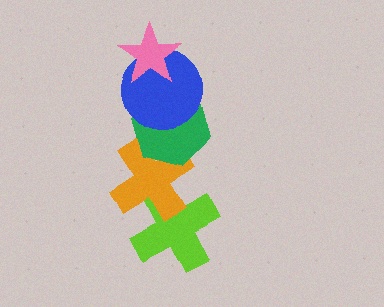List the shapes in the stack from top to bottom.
From top to bottom: the pink star, the blue circle, the green hexagon, the orange cross, the lime cross.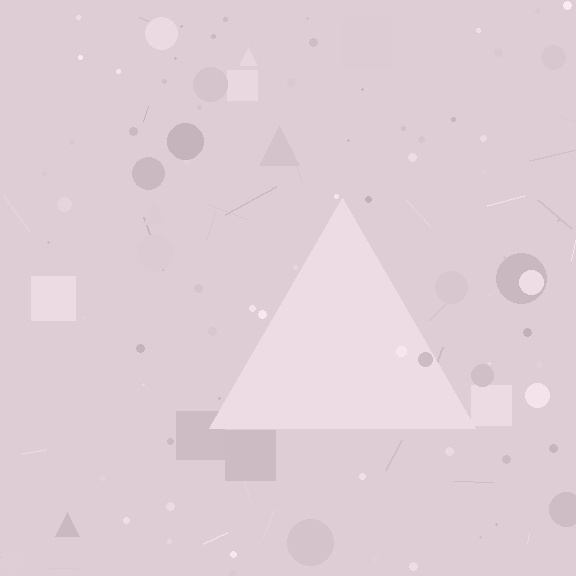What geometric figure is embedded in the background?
A triangle is embedded in the background.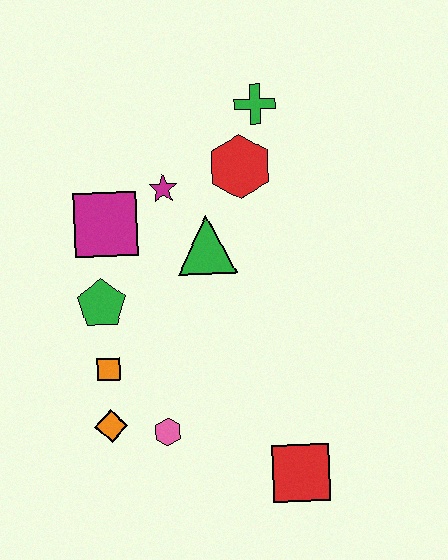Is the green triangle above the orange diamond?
Yes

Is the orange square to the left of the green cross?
Yes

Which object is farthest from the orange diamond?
The green cross is farthest from the orange diamond.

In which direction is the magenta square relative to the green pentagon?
The magenta square is above the green pentagon.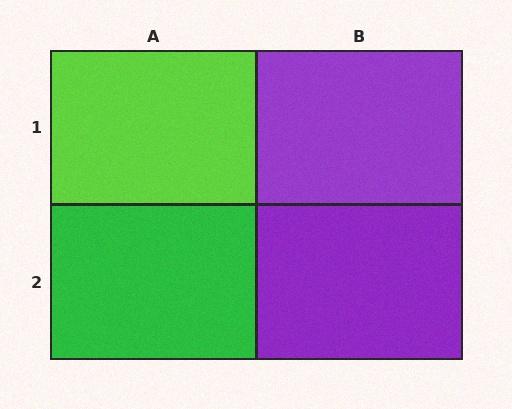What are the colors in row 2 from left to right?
Green, purple.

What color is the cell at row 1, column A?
Lime.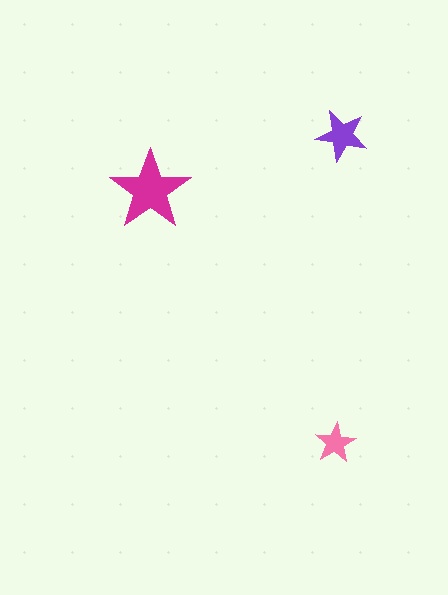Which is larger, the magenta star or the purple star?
The magenta one.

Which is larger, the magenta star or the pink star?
The magenta one.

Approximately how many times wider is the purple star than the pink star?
About 1.5 times wider.